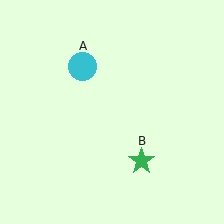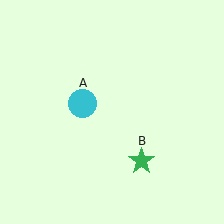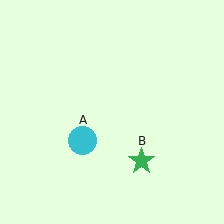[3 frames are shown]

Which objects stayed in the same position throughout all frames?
Green star (object B) remained stationary.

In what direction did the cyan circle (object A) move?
The cyan circle (object A) moved down.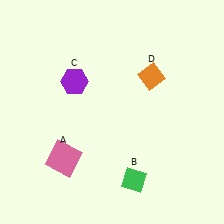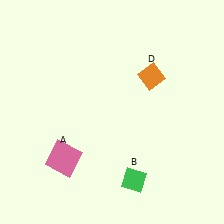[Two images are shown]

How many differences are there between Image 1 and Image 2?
There is 1 difference between the two images.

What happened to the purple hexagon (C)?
The purple hexagon (C) was removed in Image 2. It was in the top-left area of Image 1.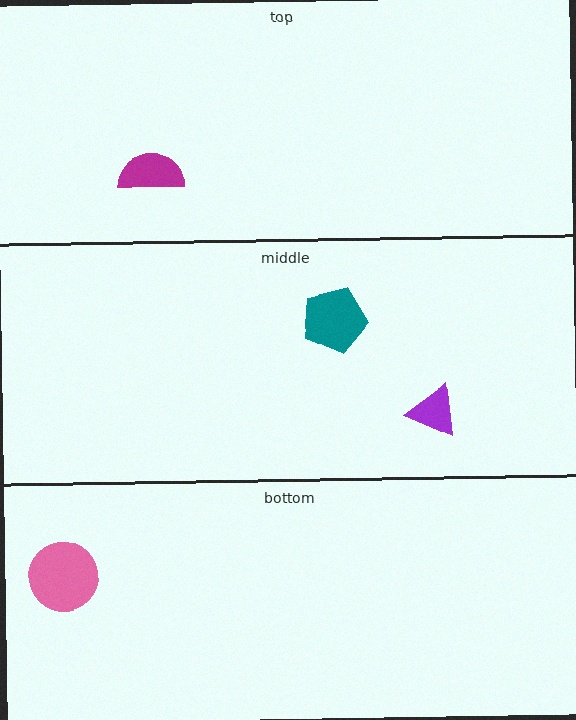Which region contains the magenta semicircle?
The top region.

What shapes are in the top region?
The magenta semicircle.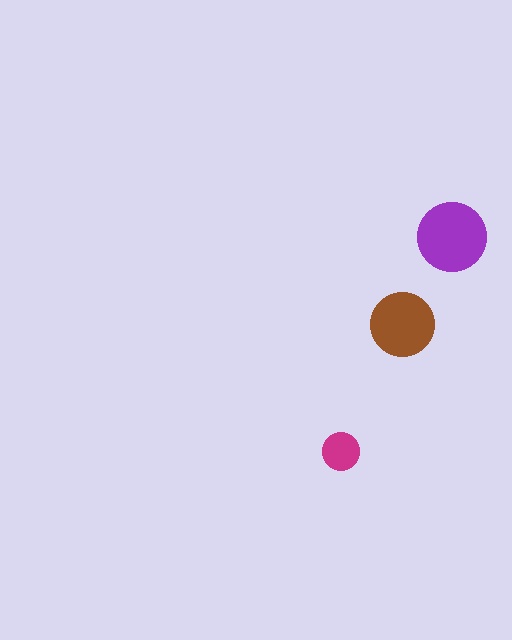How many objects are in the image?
There are 3 objects in the image.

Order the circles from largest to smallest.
the purple one, the brown one, the magenta one.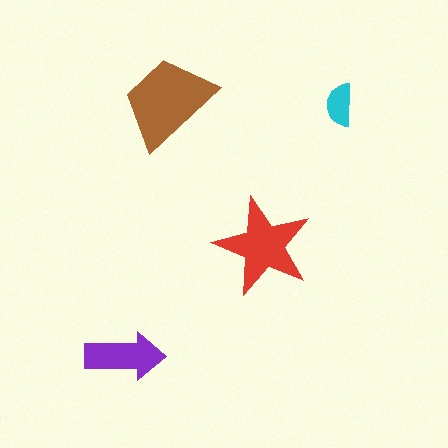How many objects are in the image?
There are 4 objects in the image.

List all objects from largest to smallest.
The brown trapezoid, the red star, the purple arrow, the cyan semicircle.